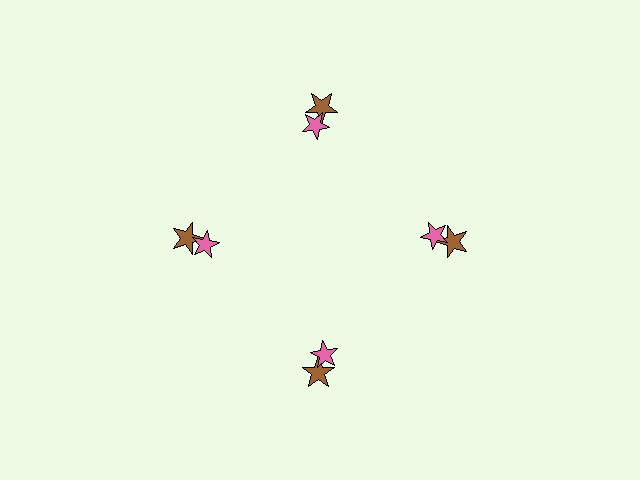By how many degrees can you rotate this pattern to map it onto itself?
The pattern maps onto itself every 90 degrees of rotation.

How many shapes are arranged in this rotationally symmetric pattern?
There are 8 shapes, arranged in 4 groups of 2.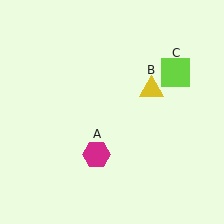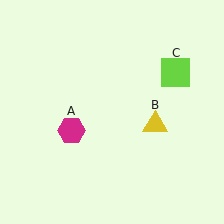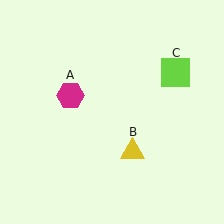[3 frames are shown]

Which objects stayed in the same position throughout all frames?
Lime square (object C) remained stationary.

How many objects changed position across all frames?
2 objects changed position: magenta hexagon (object A), yellow triangle (object B).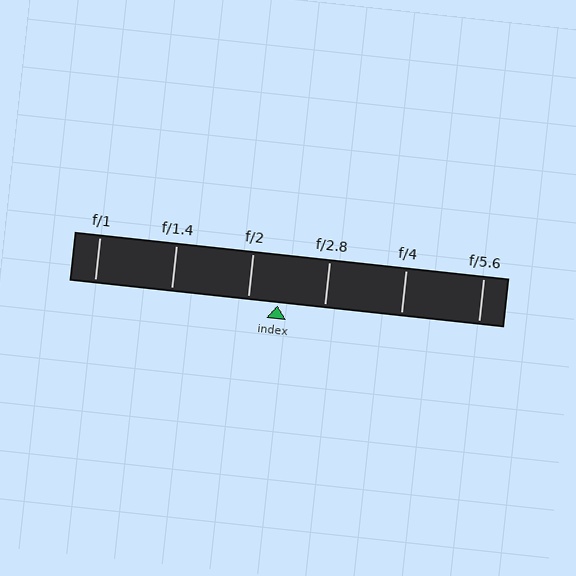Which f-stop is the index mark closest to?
The index mark is closest to f/2.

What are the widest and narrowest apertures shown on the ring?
The widest aperture shown is f/1 and the narrowest is f/5.6.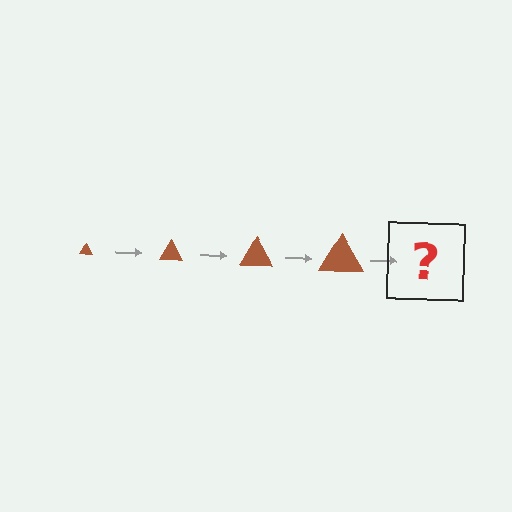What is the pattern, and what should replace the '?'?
The pattern is that the triangle gets progressively larger each step. The '?' should be a brown triangle, larger than the previous one.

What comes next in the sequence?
The next element should be a brown triangle, larger than the previous one.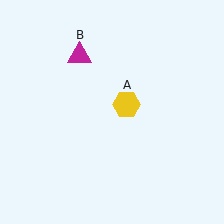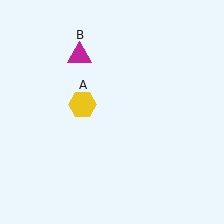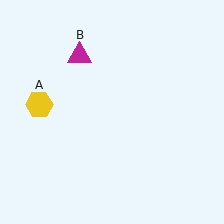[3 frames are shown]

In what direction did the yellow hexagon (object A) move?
The yellow hexagon (object A) moved left.